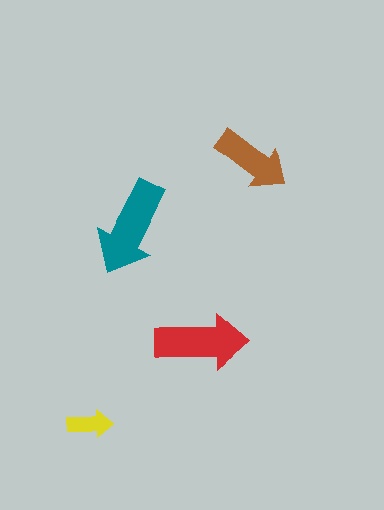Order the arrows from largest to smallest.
the teal one, the red one, the brown one, the yellow one.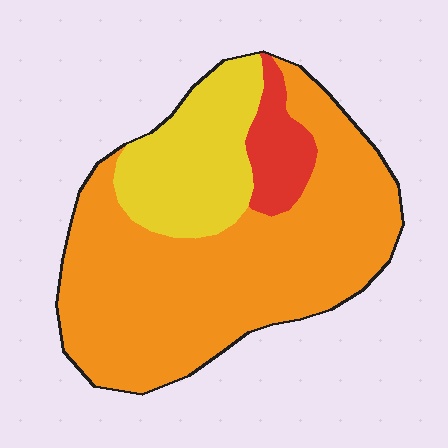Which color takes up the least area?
Red, at roughly 10%.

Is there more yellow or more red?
Yellow.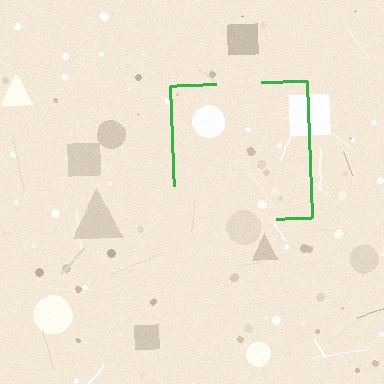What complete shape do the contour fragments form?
The contour fragments form a square.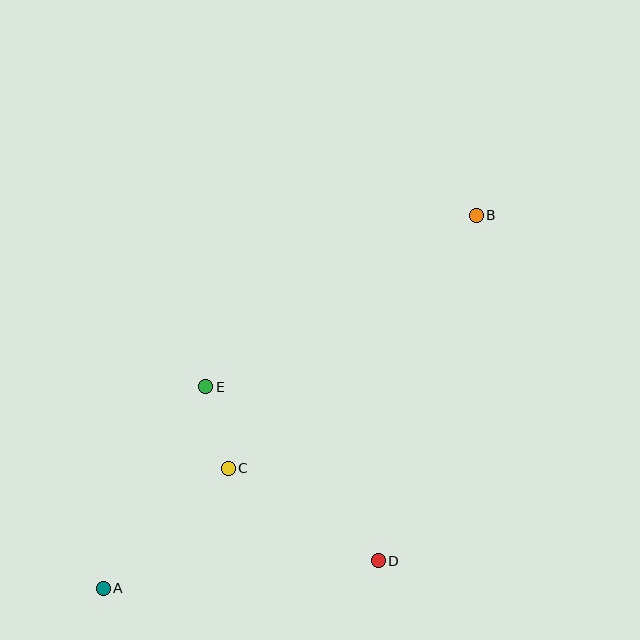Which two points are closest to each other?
Points C and E are closest to each other.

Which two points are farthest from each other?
Points A and B are farthest from each other.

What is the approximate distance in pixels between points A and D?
The distance between A and D is approximately 276 pixels.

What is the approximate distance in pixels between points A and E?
The distance between A and E is approximately 226 pixels.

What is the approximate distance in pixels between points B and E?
The distance between B and E is approximately 320 pixels.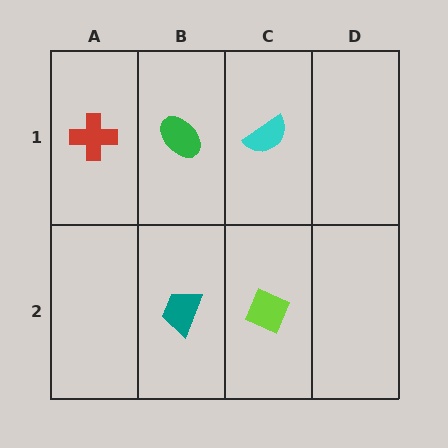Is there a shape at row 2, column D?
No, that cell is empty.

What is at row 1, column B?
A green ellipse.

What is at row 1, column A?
A red cross.